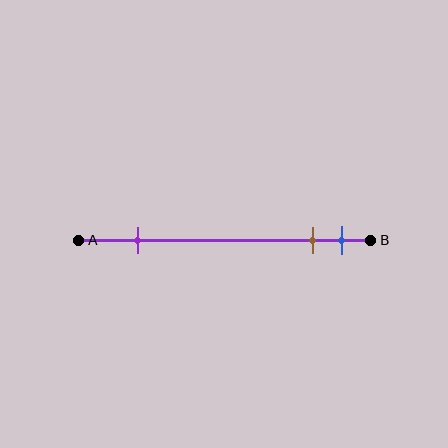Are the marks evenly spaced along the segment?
No, the marks are not evenly spaced.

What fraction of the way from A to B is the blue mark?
The blue mark is approximately 90% (0.9) of the way from A to B.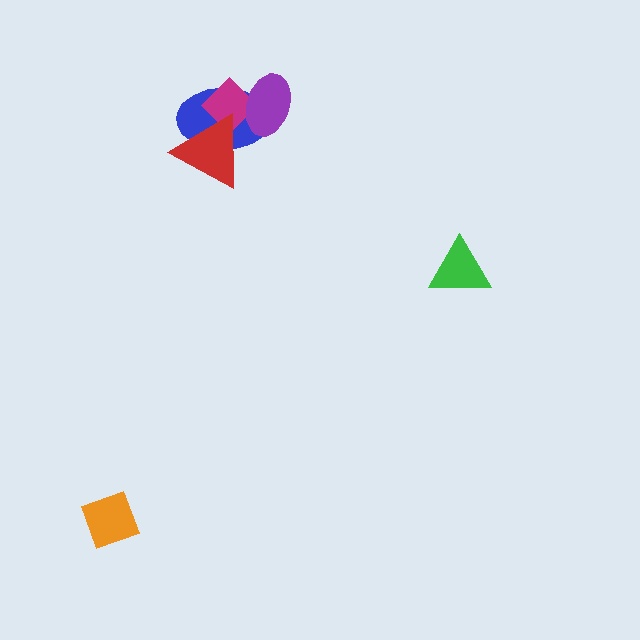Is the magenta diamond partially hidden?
Yes, it is partially covered by another shape.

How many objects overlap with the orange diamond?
0 objects overlap with the orange diamond.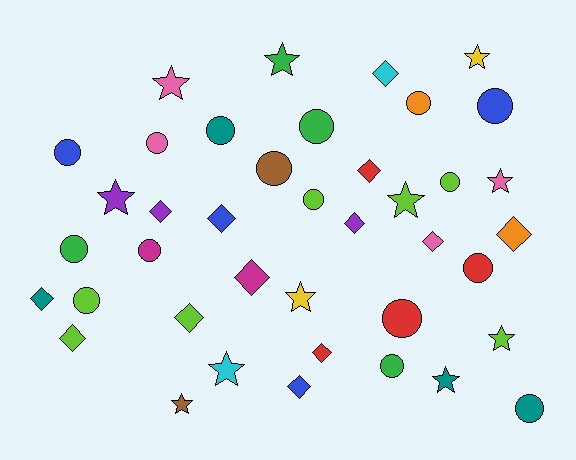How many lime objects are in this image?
There are 7 lime objects.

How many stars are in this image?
There are 11 stars.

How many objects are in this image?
There are 40 objects.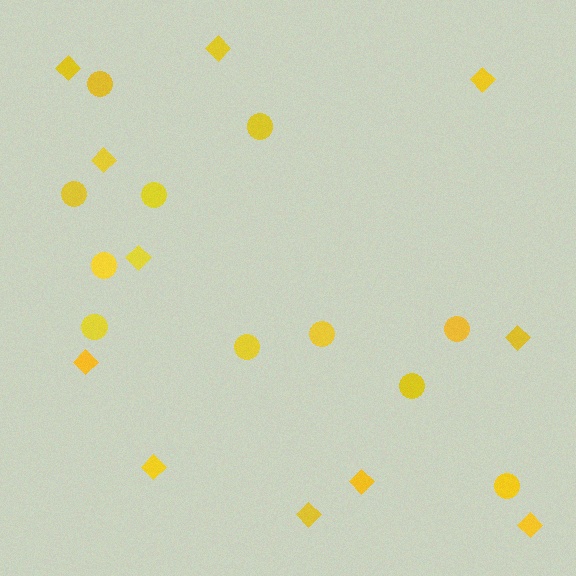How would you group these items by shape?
There are 2 groups: one group of diamonds (11) and one group of circles (11).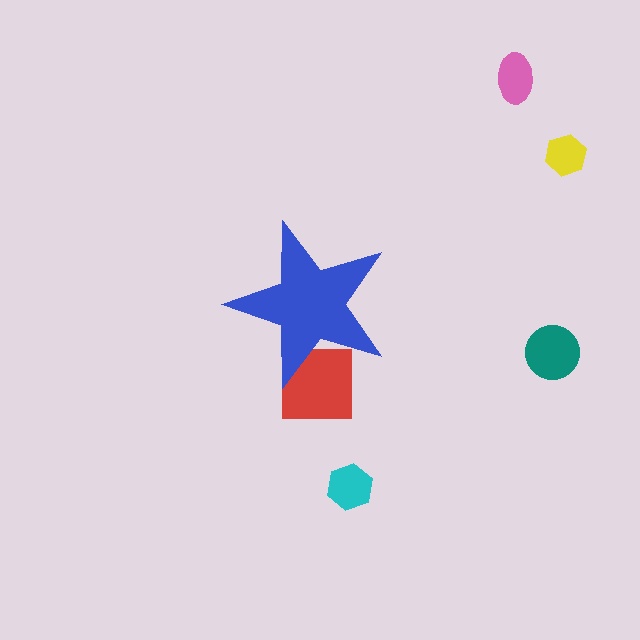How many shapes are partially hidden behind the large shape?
1 shape is partially hidden.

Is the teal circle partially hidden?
No, the teal circle is fully visible.